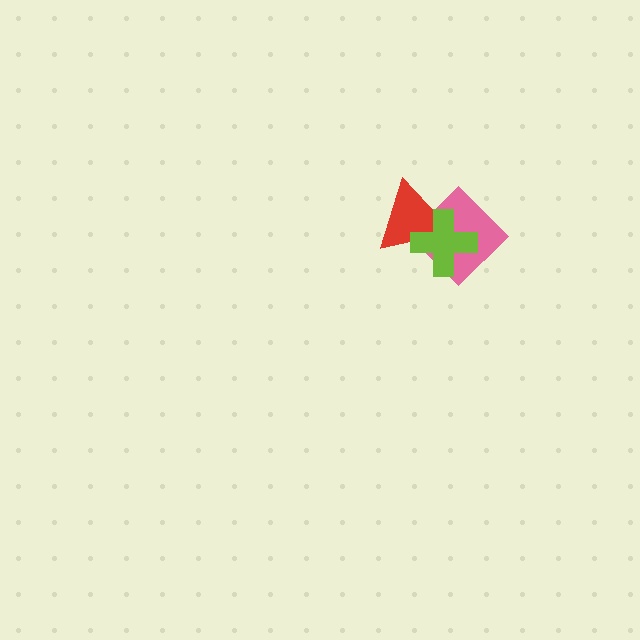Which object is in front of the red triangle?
The lime cross is in front of the red triangle.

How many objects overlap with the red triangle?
2 objects overlap with the red triangle.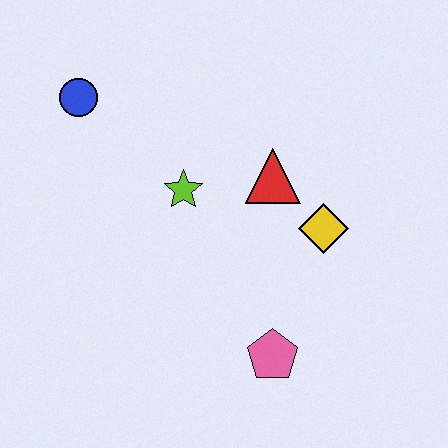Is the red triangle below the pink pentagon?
No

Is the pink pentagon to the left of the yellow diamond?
Yes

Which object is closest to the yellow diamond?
The red triangle is closest to the yellow diamond.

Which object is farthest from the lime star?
The pink pentagon is farthest from the lime star.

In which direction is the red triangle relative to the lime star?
The red triangle is to the right of the lime star.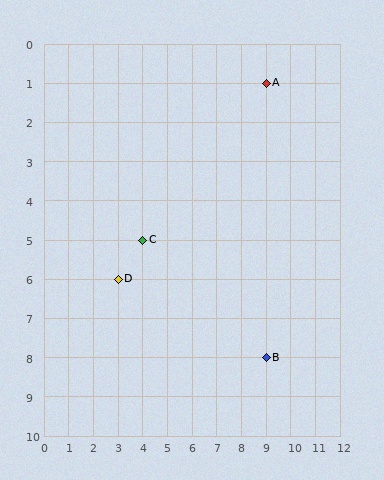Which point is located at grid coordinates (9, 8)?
Point B is at (9, 8).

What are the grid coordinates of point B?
Point B is at grid coordinates (9, 8).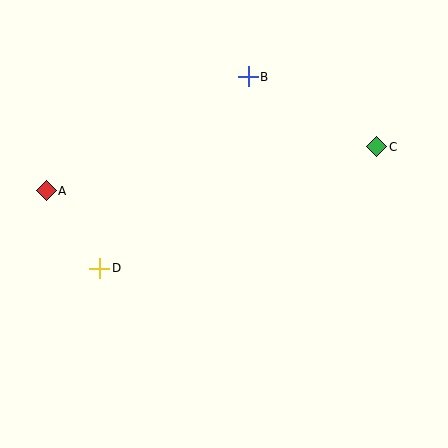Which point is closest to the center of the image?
Point D at (100, 268) is closest to the center.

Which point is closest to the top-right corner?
Point C is closest to the top-right corner.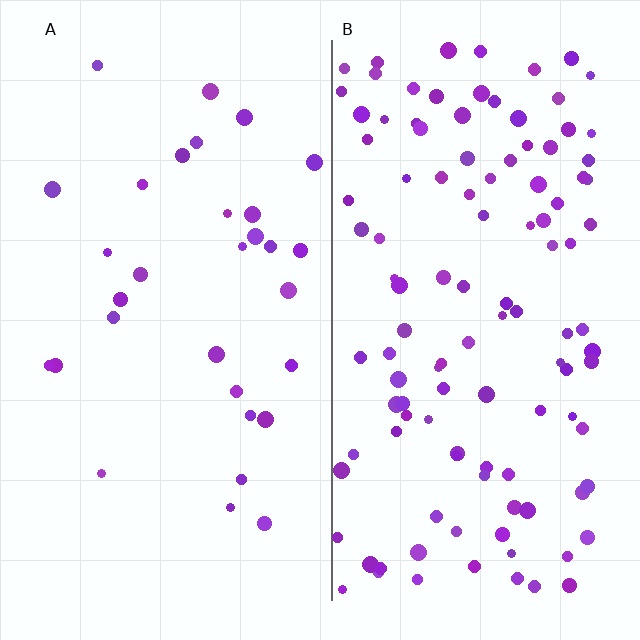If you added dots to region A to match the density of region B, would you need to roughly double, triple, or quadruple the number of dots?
Approximately quadruple.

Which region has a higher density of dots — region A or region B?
B (the right).